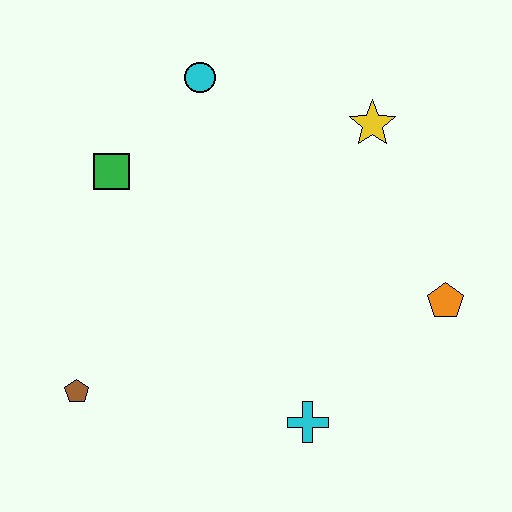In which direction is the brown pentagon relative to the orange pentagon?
The brown pentagon is to the left of the orange pentagon.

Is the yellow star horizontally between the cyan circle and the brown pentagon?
No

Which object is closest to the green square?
The cyan circle is closest to the green square.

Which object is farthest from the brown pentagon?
The yellow star is farthest from the brown pentagon.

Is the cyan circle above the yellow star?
Yes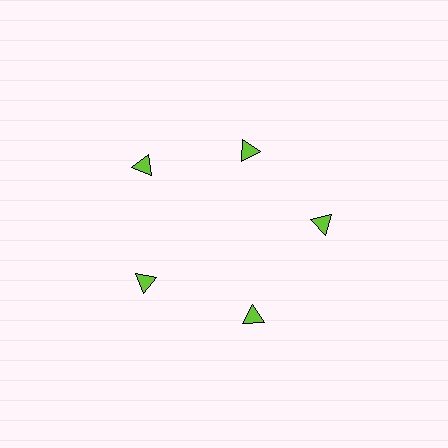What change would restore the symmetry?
The symmetry would be restored by moving it outward, back onto the ring so that all 5 triangles sit at equal angles and equal distance from the center.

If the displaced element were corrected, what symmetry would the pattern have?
It would have 5-fold rotational symmetry — the pattern would map onto itself every 72 degrees.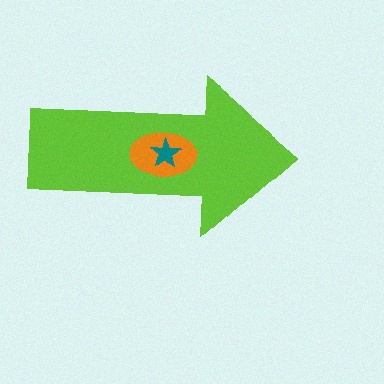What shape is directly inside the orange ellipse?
The teal star.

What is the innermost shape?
The teal star.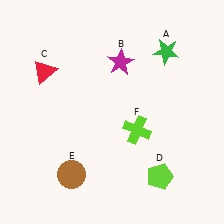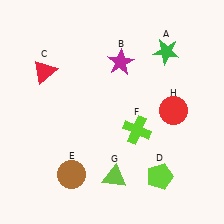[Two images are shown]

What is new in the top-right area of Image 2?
A red circle (H) was added in the top-right area of Image 2.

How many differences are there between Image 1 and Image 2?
There are 2 differences between the two images.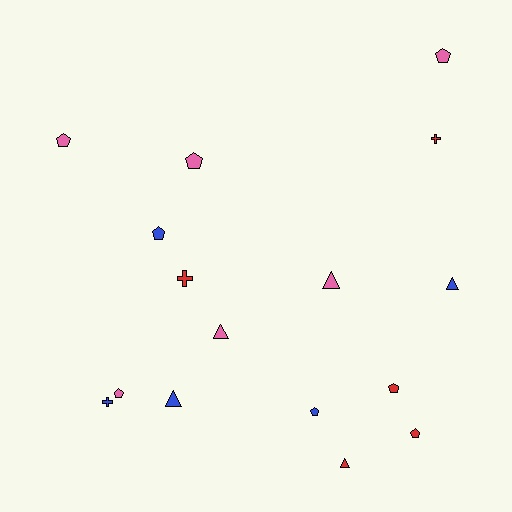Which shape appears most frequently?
Pentagon, with 8 objects.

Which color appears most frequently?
Pink, with 6 objects.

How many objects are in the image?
There are 16 objects.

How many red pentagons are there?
There are 2 red pentagons.